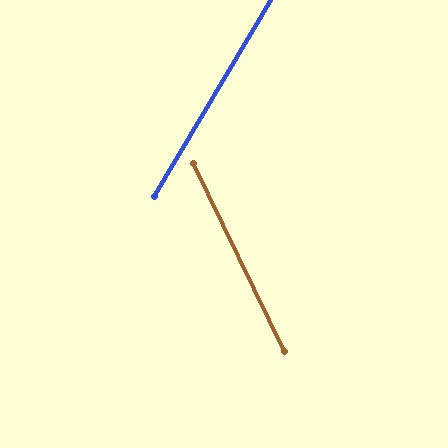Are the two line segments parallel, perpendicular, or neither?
Neither parallel nor perpendicular — they differ by about 57°.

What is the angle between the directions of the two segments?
Approximately 57 degrees.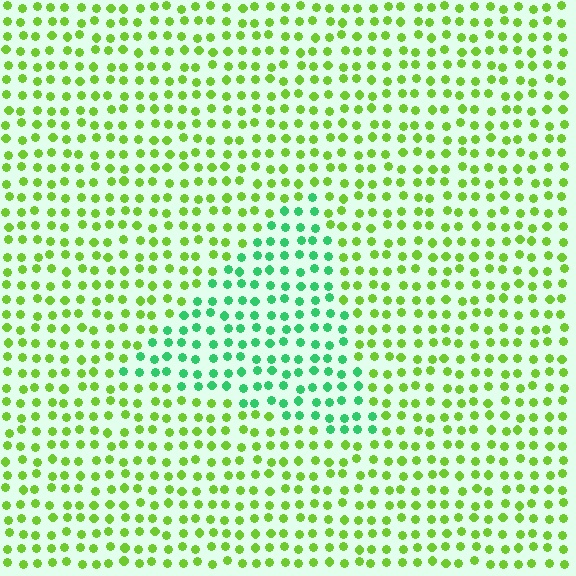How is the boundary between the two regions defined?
The boundary is defined purely by a slight shift in hue (about 47 degrees). Spacing, size, and orientation are identical on both sides.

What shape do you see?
I see a triangle.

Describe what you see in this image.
The image is filled with small lime elements in a uniform arrangement. A triangle-shaped region is visible where the elements are tinted to a slightly different hue, forming a subtle color boundary.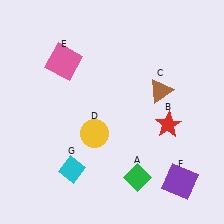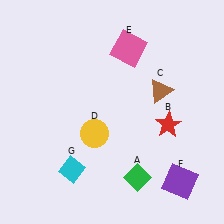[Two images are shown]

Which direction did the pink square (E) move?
The pink square (E) moved right.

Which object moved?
The pink square (E) moved right.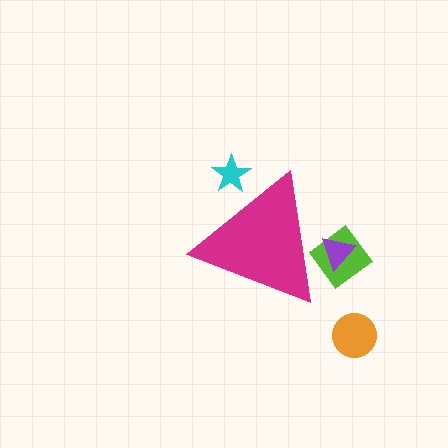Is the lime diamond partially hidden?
Yes, the lime diamond is partially hidden behind the magenta triangle.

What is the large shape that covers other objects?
A magenta triangle.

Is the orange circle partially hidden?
No, the orange circle is fully visible.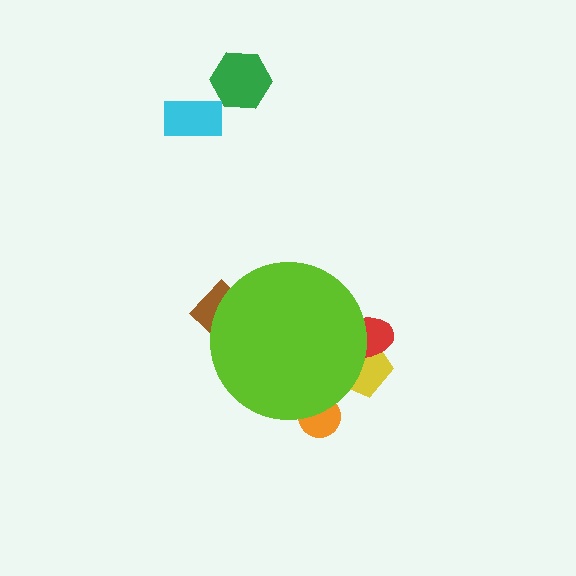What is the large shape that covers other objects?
A lime circle.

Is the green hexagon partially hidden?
No, the green hexagon is fully visible.